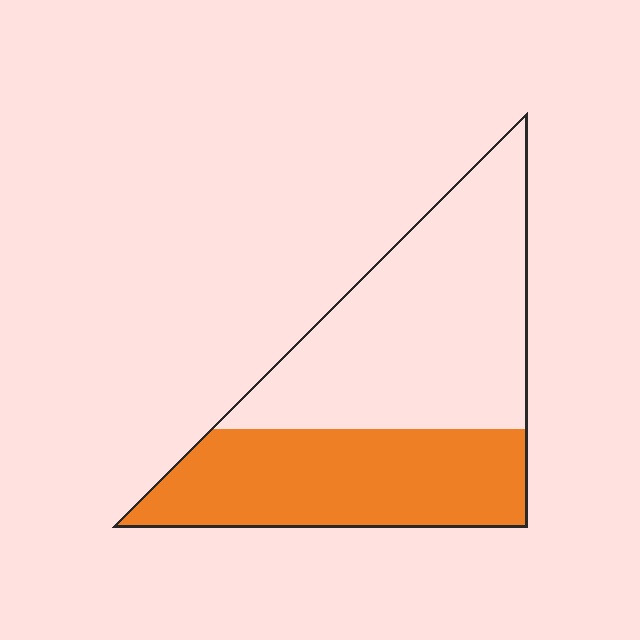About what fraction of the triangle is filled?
About two fifths (2/5).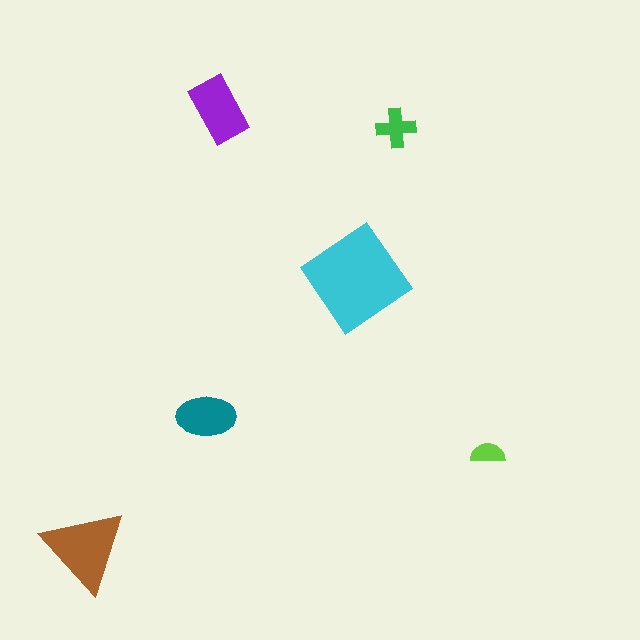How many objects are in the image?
There are 6 objects in the image.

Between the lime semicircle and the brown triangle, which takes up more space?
The brown triangle.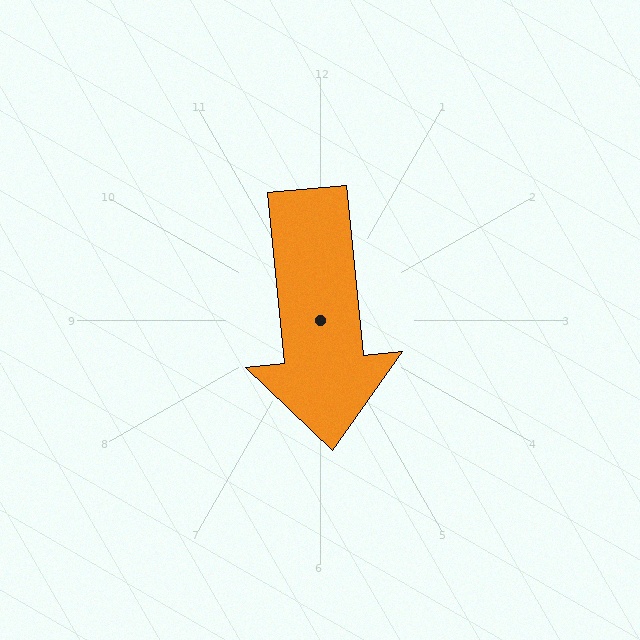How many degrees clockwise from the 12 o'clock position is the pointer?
Approximately 174 degrees.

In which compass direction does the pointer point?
South.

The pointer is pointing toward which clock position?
Roughly 6 o'clock.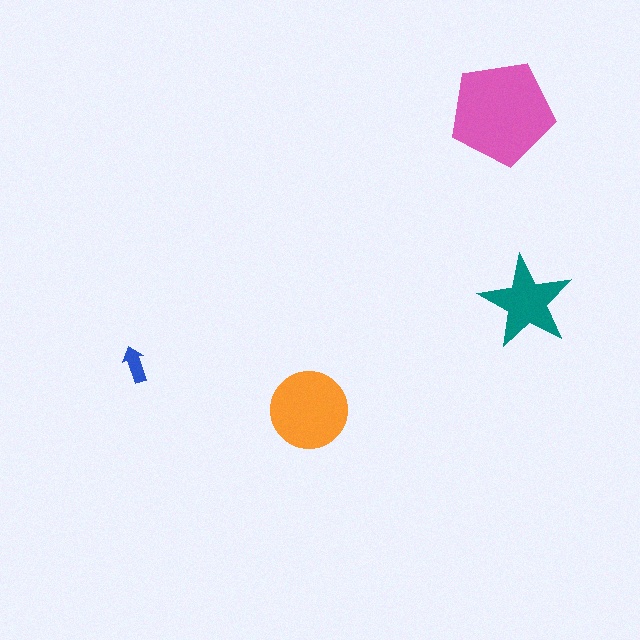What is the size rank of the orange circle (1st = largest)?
2nd.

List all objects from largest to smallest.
The pink pentagon, the orange circle, the teal star, the blue arrow.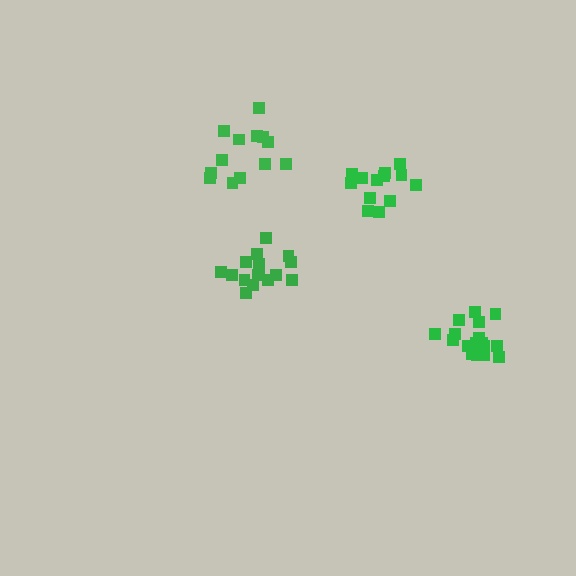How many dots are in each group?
Group 1: 16 dots, Group 2: 13 dots, Group 3: 13 dots, Group 4: 18 dots (60 total).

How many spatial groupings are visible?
There are 4 spatial groupings.